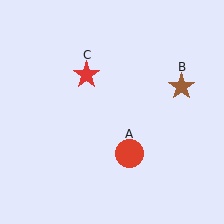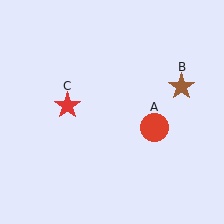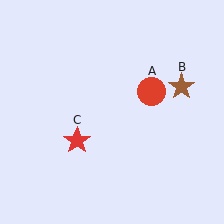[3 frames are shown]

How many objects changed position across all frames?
2 objects changed position: red circle (object A), red star (object C).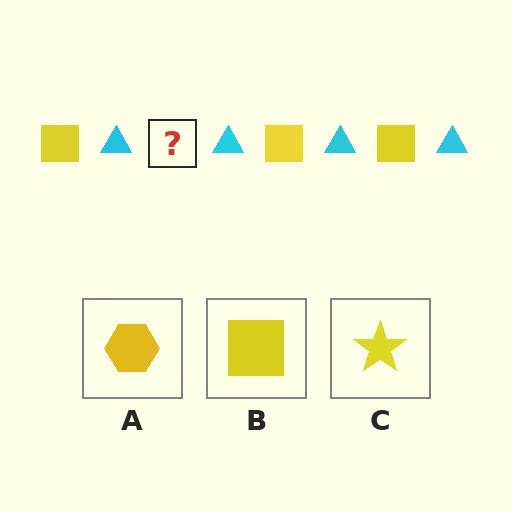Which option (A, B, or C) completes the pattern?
B.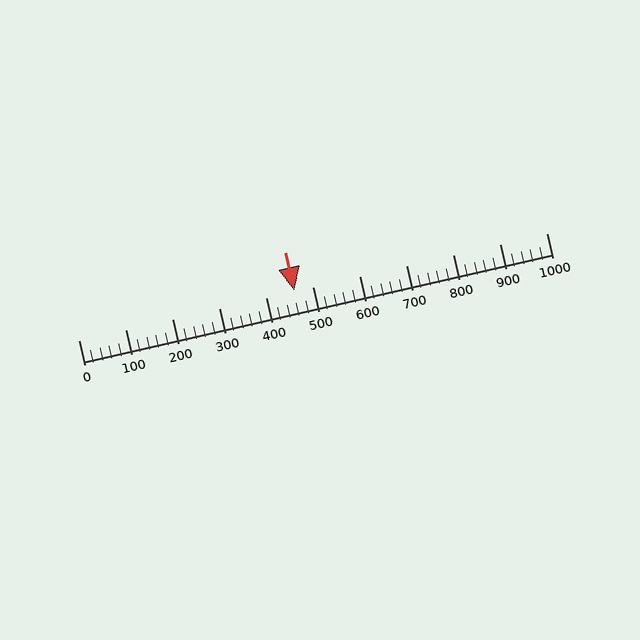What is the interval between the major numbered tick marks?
The major tick marks are spaced 100 units apart.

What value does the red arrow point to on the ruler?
The red arrow points to approximately 462.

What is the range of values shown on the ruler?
The ruler shows values from 0 to 1000.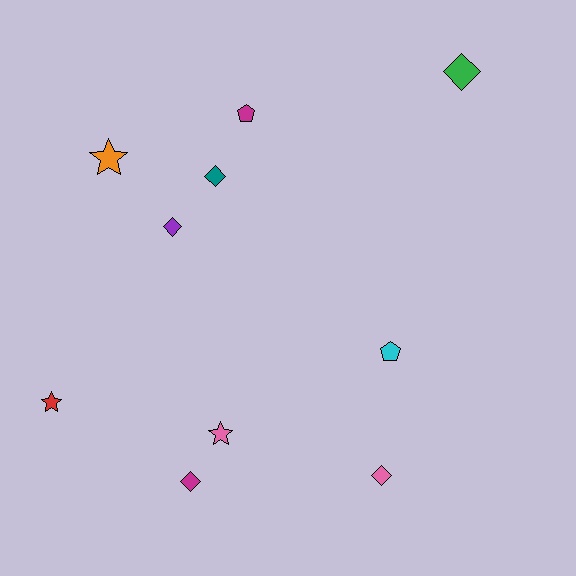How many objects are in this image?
There are 10 objects.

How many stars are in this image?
There are 3 stars.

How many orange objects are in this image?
There is 1 orange object.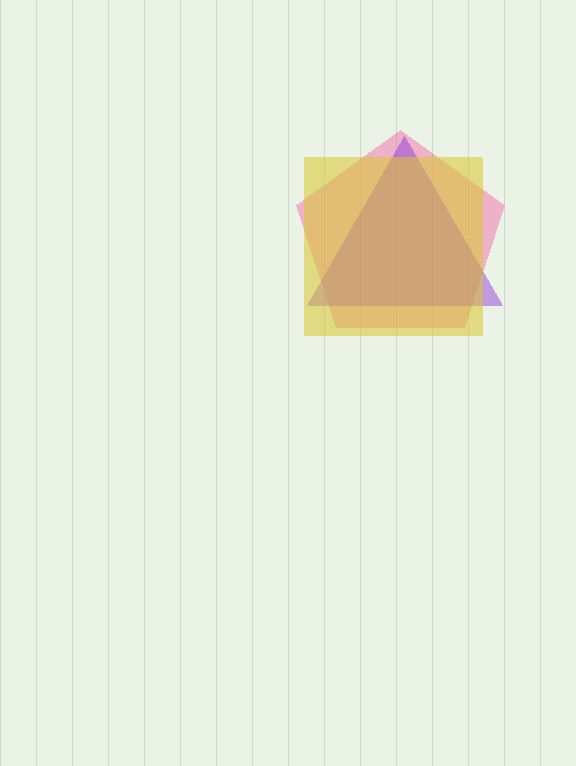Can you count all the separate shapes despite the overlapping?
Yes, there are 3 separate shapes.